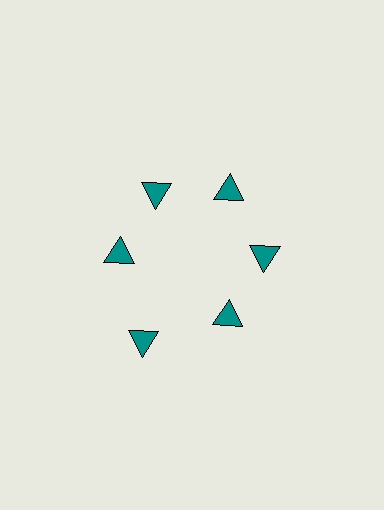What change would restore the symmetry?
The symmetry would be restored by moving it inward, back onto the ring so that all 6 triangles sit at equal angles and equal distance from the center.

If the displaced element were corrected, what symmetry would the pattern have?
It would have 6-fold rotational symmetry — the pattern would map onto itself every 60 degrees.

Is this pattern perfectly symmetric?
No. The 6 teal triangles are arranged in a ring, but one element near the 7 o'clock position is pushed outward from the center, breaking the 6-fold rotational symmetry.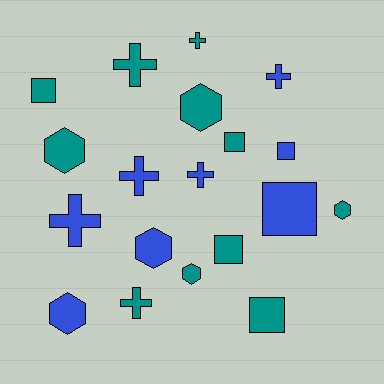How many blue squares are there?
There are 2 blue squares.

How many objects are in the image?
There are 19 objects.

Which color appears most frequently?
Teal, with 11 objects.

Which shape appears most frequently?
Cross, with 7 objects.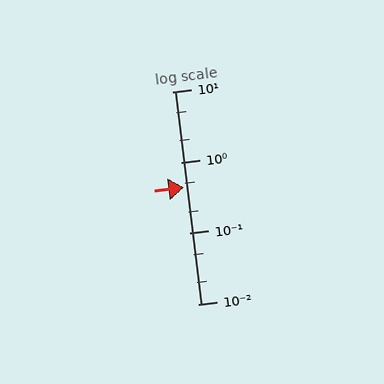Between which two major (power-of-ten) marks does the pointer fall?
The pointer is between 0.1 and 1.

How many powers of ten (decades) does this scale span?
The scale spans 3 decades, from 0.01 to 10.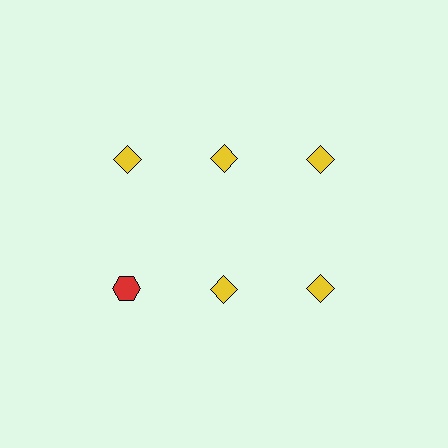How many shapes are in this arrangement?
There are 6 shapes arranged in a grid pattern.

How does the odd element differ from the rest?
It differs in both color (red instead of yellow) and shape (hexagon instead of diamond).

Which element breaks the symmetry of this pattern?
The red hexagon in the second row, leftmost column breaks the symmetry. All other shapes are yellow diamonds.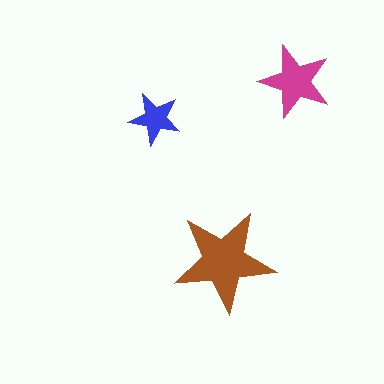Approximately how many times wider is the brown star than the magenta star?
About 1.5 times wider.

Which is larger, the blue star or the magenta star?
The magenta one.